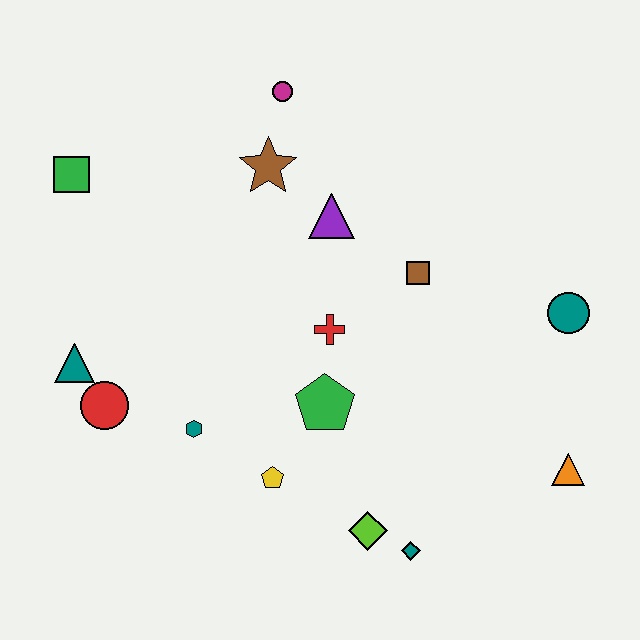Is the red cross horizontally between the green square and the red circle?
No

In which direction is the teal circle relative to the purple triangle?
The teal circle is to the right of the purple triangle.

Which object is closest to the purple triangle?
The brown star is closest to the purple triangle.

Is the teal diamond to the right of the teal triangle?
Yes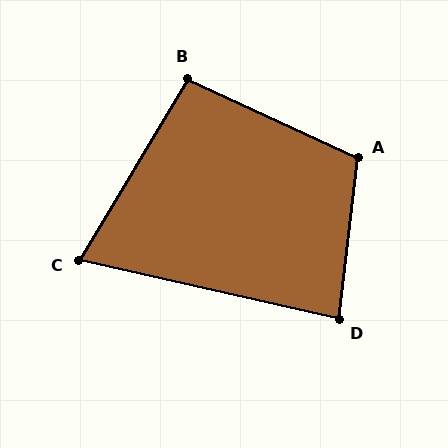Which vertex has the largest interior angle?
A, at approximately 108 degrees.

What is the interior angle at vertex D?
Approximately 84 degrees (acute).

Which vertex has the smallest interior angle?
C, at approximately 72 degrees.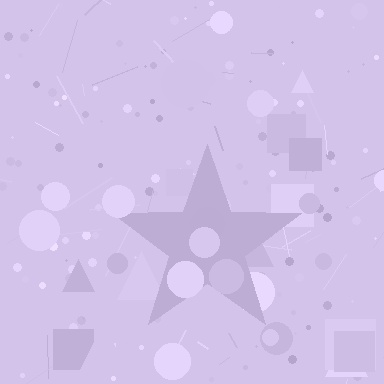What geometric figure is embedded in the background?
A star is embedded in the background.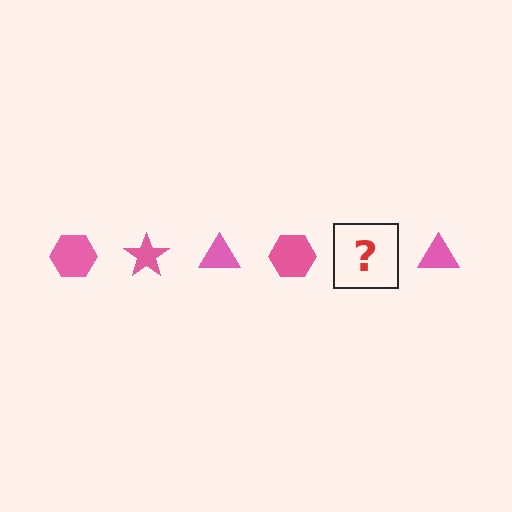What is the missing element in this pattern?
The missing element is a pink star.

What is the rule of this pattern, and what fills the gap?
The rule is that the pattern cycles through hexagon, star, triangle shapes in pink. The gap should be filled with a pink star.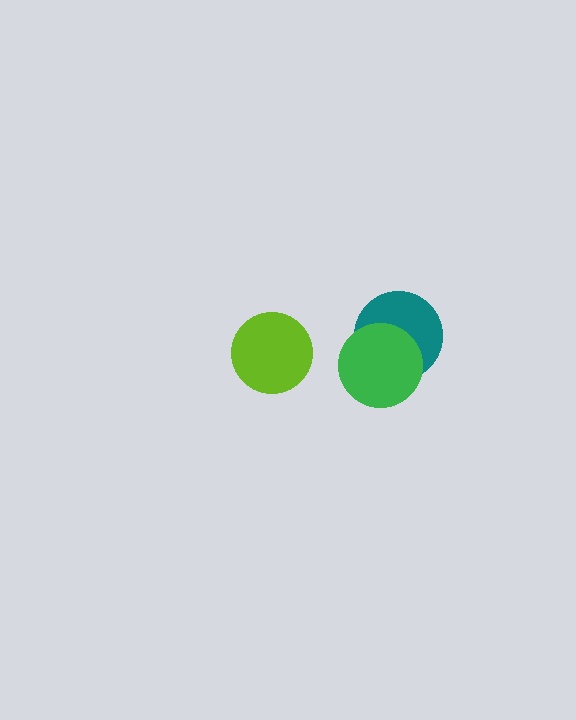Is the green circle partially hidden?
No, no other shape covers it.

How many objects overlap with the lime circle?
0 objects overlap with the lime circle.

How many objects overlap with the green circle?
1 object overlaps with the green circle.